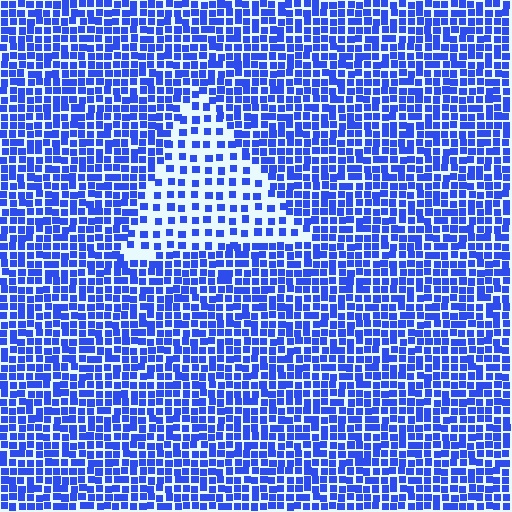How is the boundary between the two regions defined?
The boundary is defined by a change in element density (approximately 2.1x ratio). All elements are the same color, size, and shape.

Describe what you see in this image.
The image contains small blue elements arranged at two different densities. A triangle-shaped region is visible where the elements are less densely packed than the surrounding area.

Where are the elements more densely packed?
The elements are more densely packed outside the triangle boundary.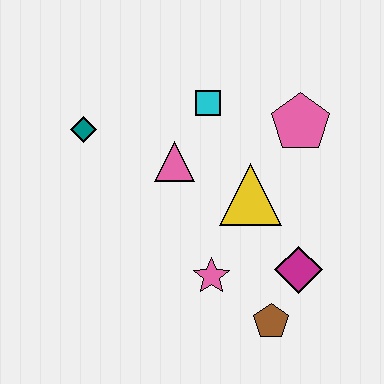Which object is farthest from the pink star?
The teal diamond is farthest from the pink star.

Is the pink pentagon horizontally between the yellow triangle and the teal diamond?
No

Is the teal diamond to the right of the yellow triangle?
No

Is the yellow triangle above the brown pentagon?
Yes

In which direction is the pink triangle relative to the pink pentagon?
The pink triangle is to the left of the pink pentagon.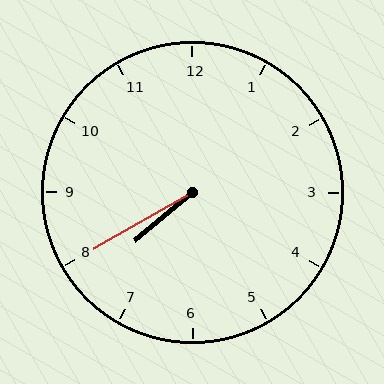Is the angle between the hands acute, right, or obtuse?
It is acute.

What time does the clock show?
7:40.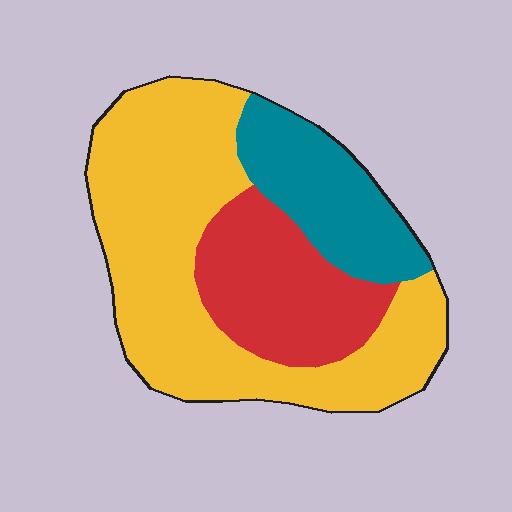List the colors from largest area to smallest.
From largest to smallest: yellow, red, teal.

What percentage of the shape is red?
Red takes up about one quarter (1/4) of the shape.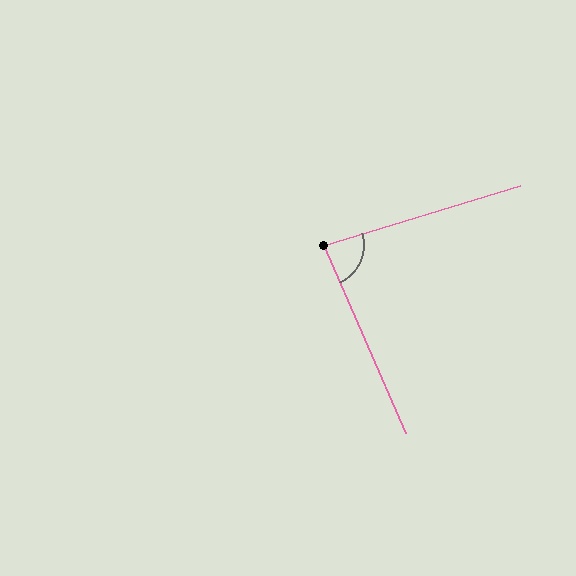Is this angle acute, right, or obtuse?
It is acute.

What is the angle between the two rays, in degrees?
Approximately 83 degrees.